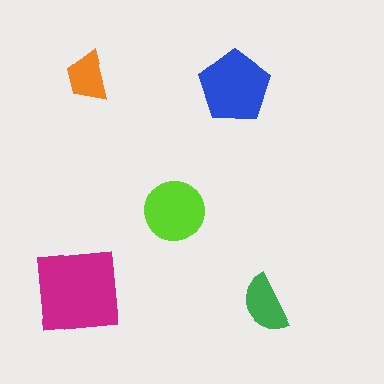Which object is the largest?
The magenta square.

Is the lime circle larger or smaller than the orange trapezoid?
Larger.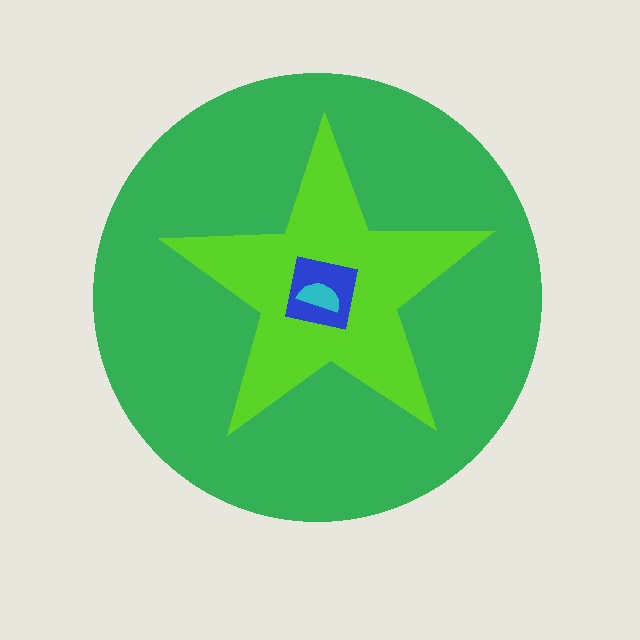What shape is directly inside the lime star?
The blue square.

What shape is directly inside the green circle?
The lime star.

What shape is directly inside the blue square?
The cyan semicircle.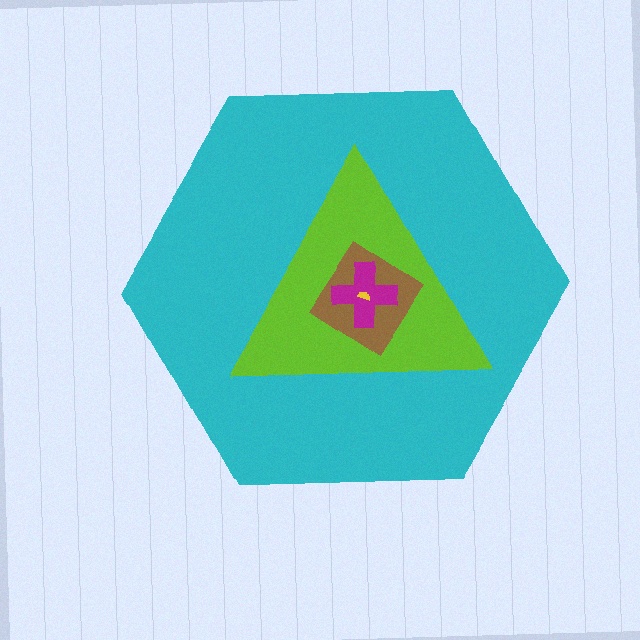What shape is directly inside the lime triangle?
The brown diamond.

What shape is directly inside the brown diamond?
The magenta cross.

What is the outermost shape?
The cyan hexagon.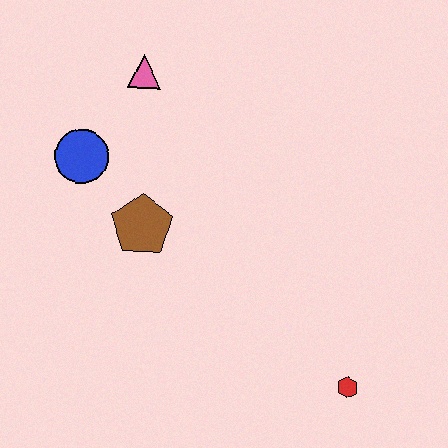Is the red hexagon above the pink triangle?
No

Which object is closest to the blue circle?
The brown pentagon is closest to the blue circle.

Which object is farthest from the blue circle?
The red hexagon is farthest from the blue circle.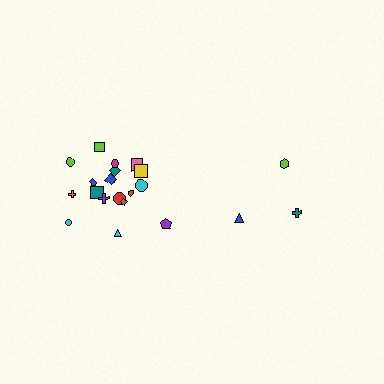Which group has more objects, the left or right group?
The left group.